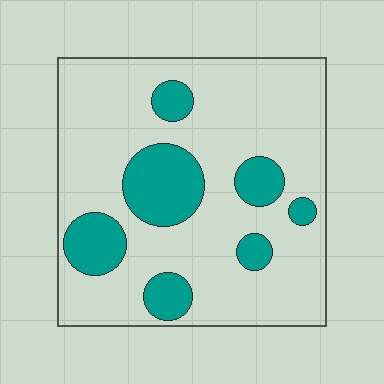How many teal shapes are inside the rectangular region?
7.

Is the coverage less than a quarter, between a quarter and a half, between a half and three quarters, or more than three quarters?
Less than a quarter.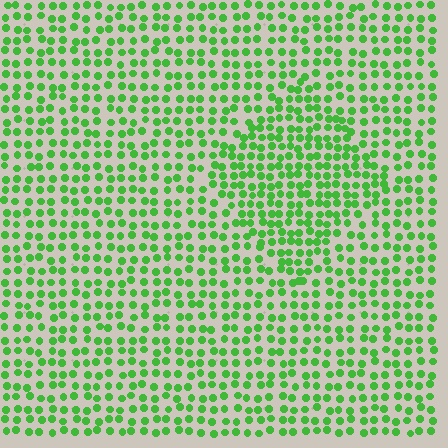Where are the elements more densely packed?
The elements are more densely packed inside the diamond boundary.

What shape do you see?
I see a diamond.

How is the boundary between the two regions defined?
The boundary is defined by a change in element density (approximately 1.5x ratio). All elements are the same color, size, and shape.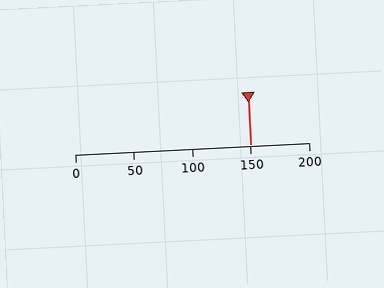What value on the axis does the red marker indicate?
The marker indicates approximately 150.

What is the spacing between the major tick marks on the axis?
The major ticks are spaced 50 apart.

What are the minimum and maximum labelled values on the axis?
The axis runs from 0 to 200.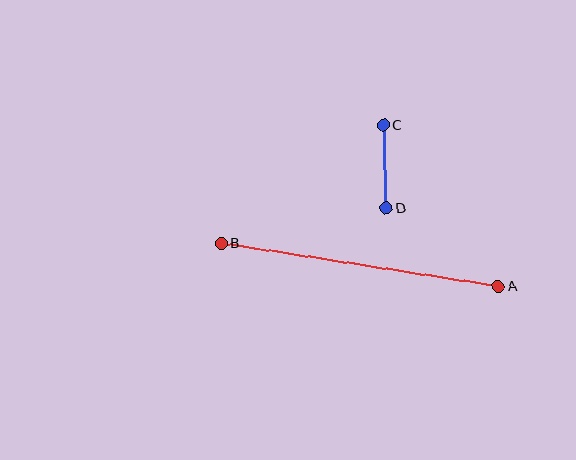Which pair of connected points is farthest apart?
Points A and B are farthest apart.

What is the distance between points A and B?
The distance is approximately 280 pixels.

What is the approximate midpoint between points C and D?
The midpoint is at approximately (385, 167) pixels.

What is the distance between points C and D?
The distance is approximately 83 pixels.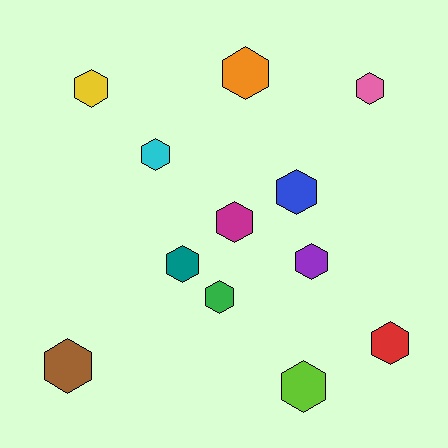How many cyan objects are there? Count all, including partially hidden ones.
There is 1 cyan object.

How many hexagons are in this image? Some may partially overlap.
There are 12 hexagons.